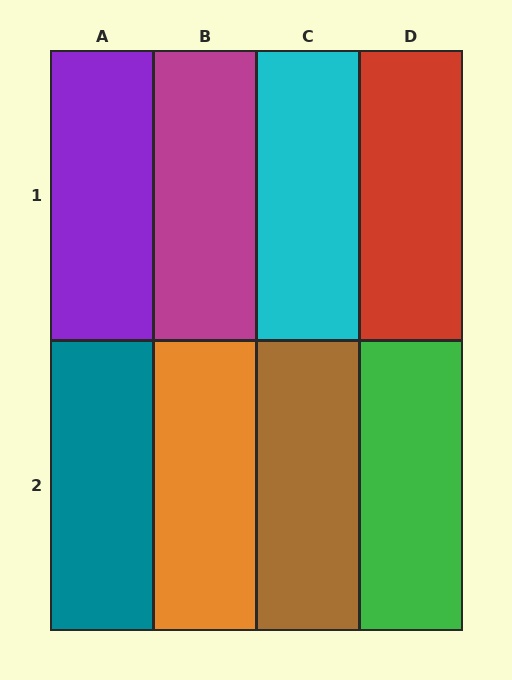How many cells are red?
1 cell is red.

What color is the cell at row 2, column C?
Brown.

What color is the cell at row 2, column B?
Orange.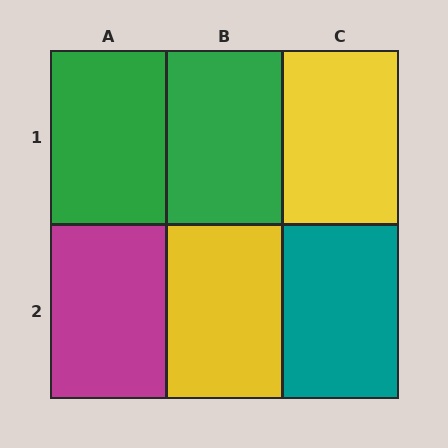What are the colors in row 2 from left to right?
Magenta, yellow, teal.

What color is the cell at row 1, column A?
Green.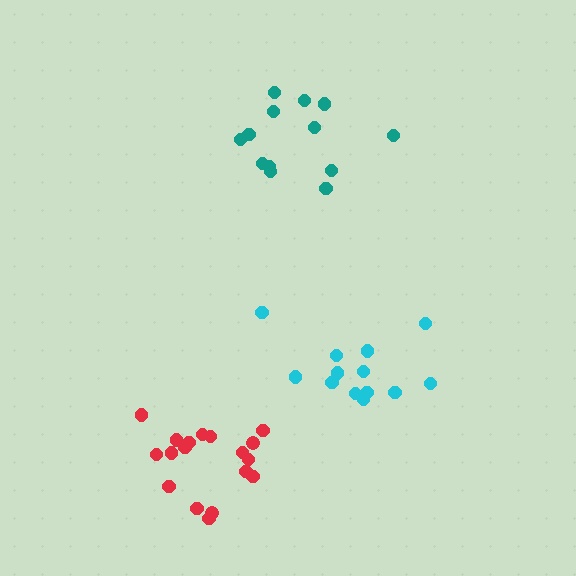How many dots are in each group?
Group 1: 13 dots, Group 2: 13 dots, Group 3: 18 dots (44 total).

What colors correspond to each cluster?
The clusters are colored: teal, cyan, red.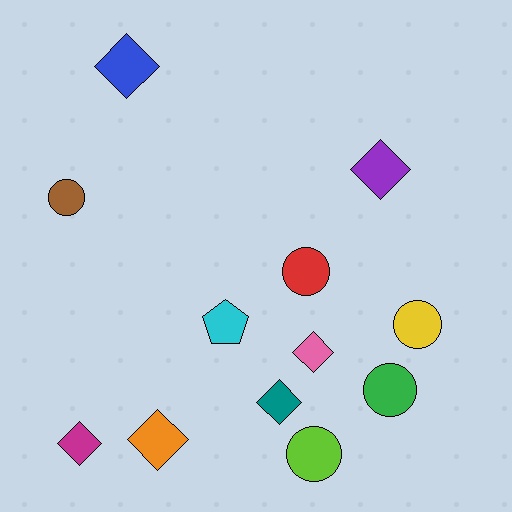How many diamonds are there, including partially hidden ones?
There are 6 diamonds.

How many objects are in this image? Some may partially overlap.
There are 12 objects.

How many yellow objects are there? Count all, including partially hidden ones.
There is 1 yellow object.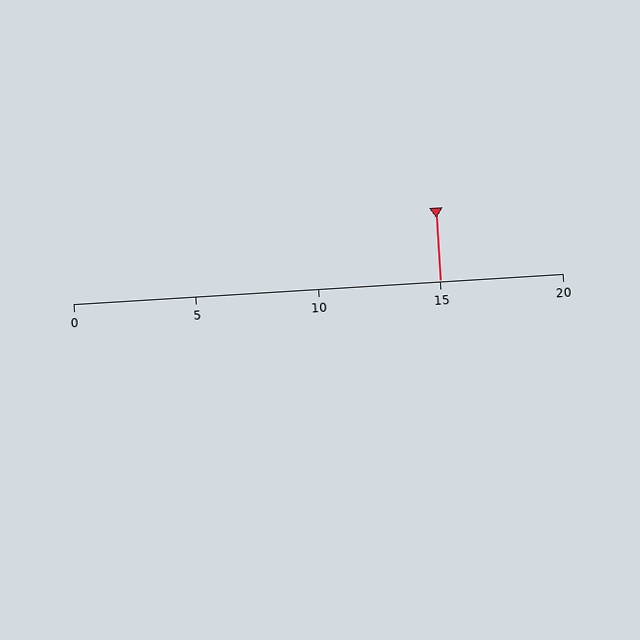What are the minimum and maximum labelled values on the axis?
The axis runs from 0 to 20.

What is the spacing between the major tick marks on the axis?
The major ticks are spaced 5 apart.